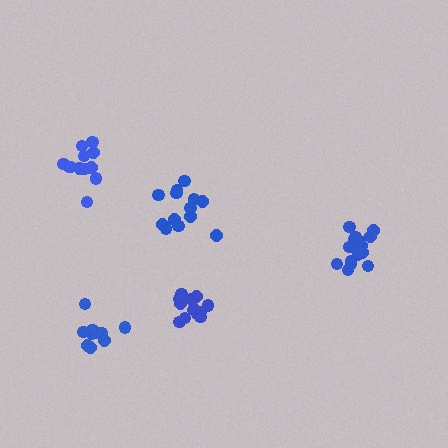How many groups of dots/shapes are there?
There are 5 groups.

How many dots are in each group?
Group 1: 15 dots, Group 2: 12 dots, Group 3: 10 dots, Group 4: 13 dots, Group 5: 14 dots (64 total).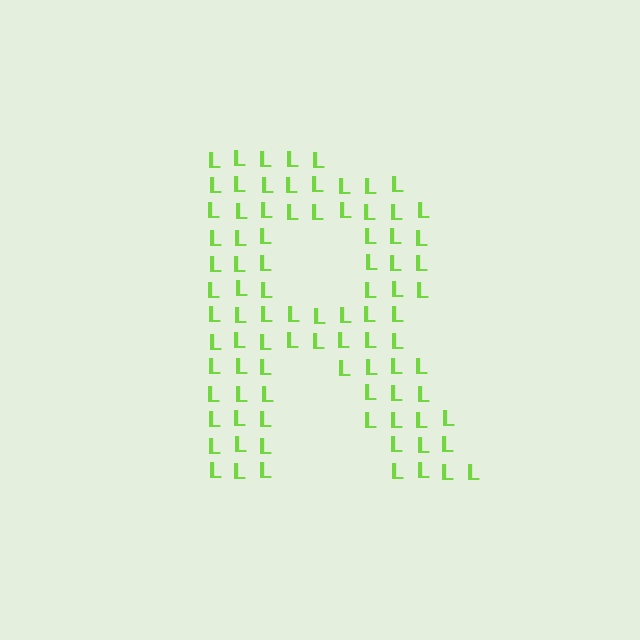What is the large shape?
The large shape is the letter R.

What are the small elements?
The small elements are letter L's.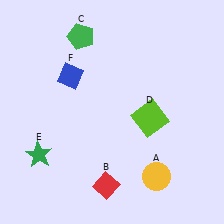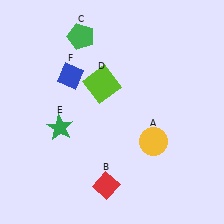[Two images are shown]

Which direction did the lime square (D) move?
The lime square (D) moved left.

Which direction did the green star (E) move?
The green star (E) moved up.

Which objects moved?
The objects that moved are: the yellow circle (A), the lime square (D), the green star (E).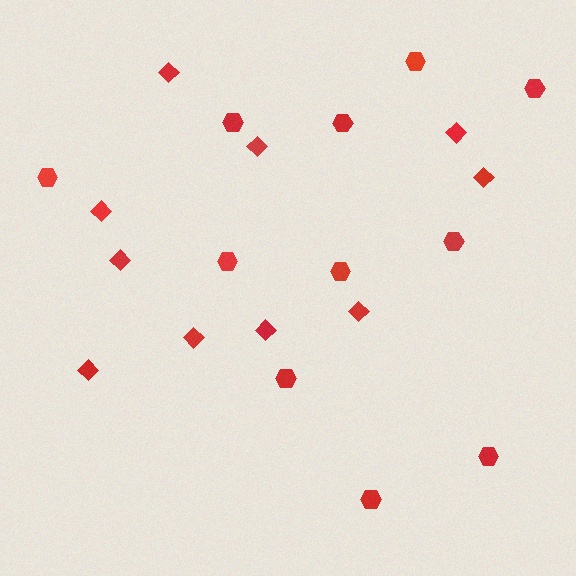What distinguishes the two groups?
There are 2 groups: one group of diamonds (10) and one group of hexagons (11).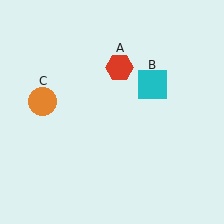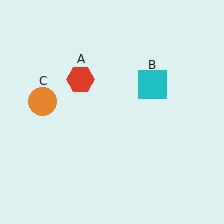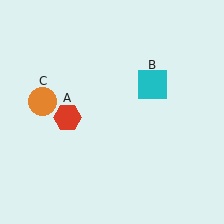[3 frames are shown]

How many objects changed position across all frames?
1 object changed position: red hexagon (object A).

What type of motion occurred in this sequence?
The red hexagon (object A) rotated counterclockwise around the center of the scene.